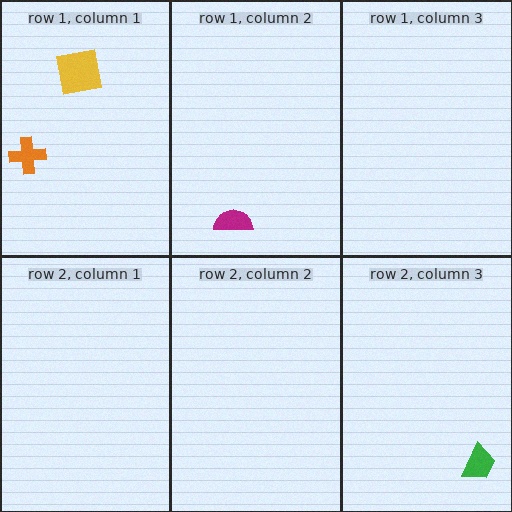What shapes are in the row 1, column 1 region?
The yellow square, the orange cross.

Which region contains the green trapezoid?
The row 2, column 3 region.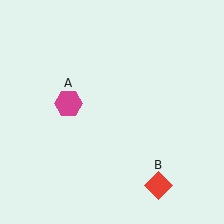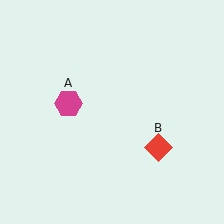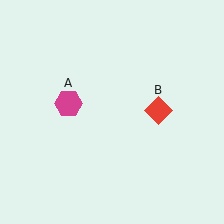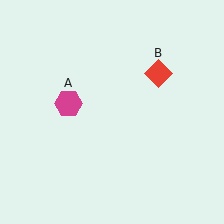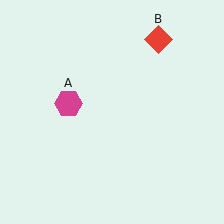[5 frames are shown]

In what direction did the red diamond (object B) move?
The red diamond (object B) moved up.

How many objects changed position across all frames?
1 object changed position: red diamond (object B).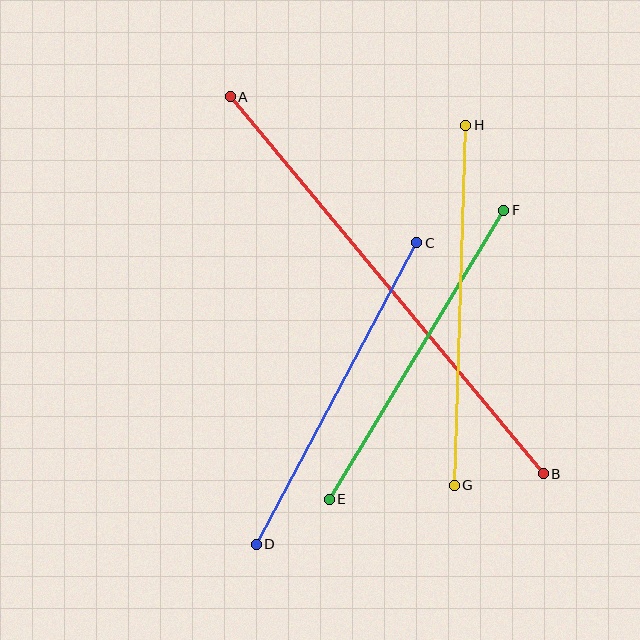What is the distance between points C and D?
The distance is approximately 341 pixels.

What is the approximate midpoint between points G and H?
The midpoint is at approximately (460, 305) pixels.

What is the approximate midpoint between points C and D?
The midpoint is at approximately (337, 394) pixels.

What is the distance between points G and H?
The distance is approximately 360 pixels.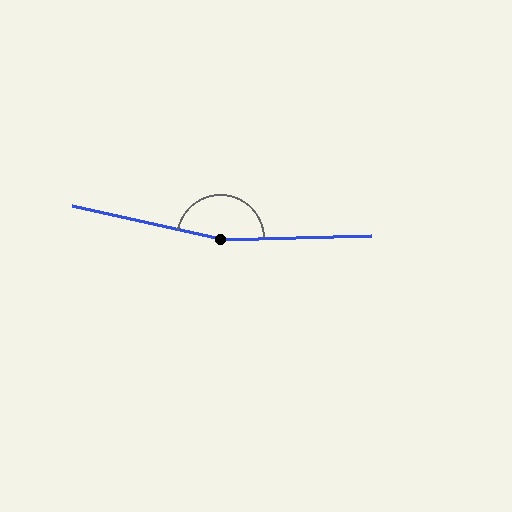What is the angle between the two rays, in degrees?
Approximately 166 degrees.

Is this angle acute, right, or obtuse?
It is obtuse.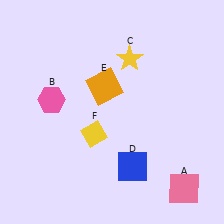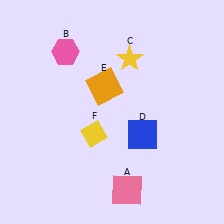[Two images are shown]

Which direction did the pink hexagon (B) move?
The pink hexagon (B) moved up.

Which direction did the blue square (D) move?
The blue square (D) moved up.